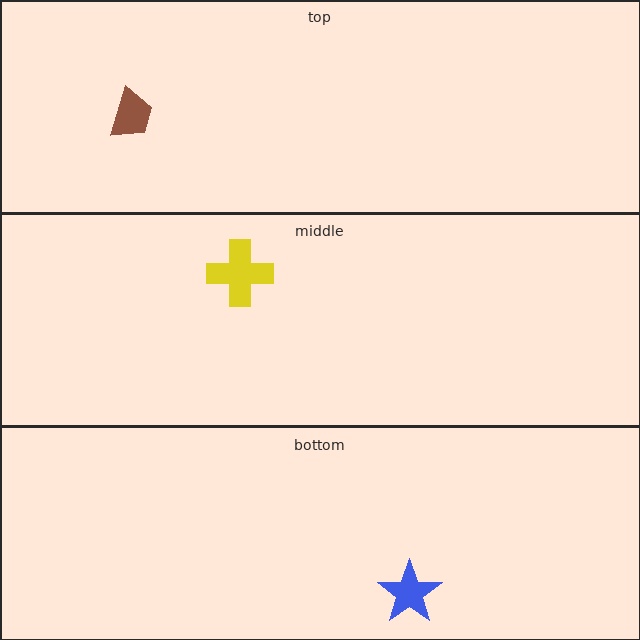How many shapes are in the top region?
1.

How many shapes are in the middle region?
1.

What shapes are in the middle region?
The yellow cross.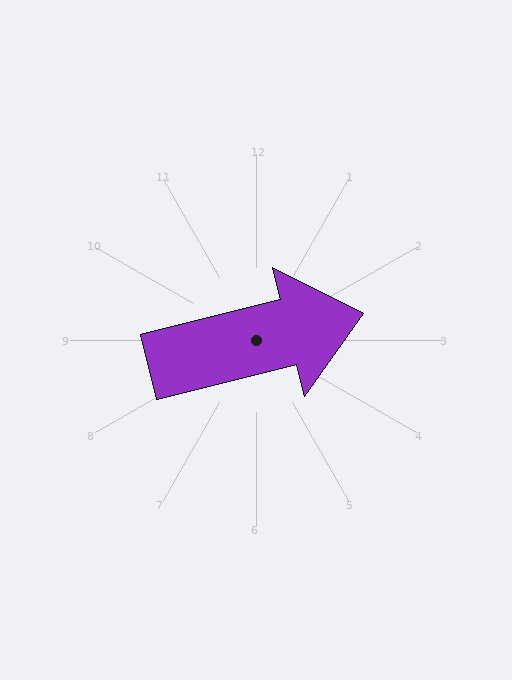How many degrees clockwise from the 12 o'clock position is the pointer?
Approximately 76 degrees.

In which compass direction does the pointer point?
East.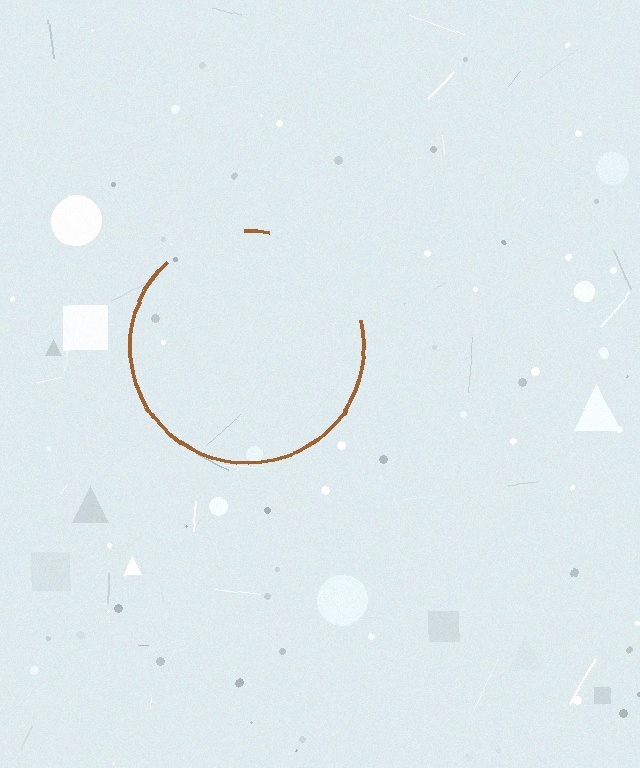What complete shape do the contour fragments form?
The contour fragments form a circle.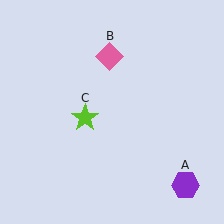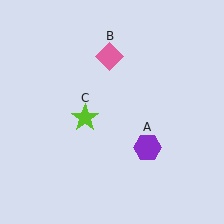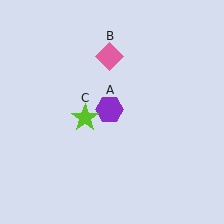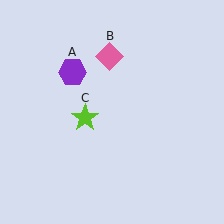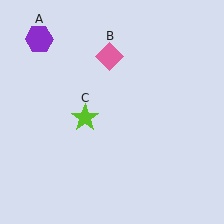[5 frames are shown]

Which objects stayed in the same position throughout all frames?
Pink diamond (object B) and lime star (object C) remained stationary.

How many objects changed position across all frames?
1 object changed position: purple hexagon (object A).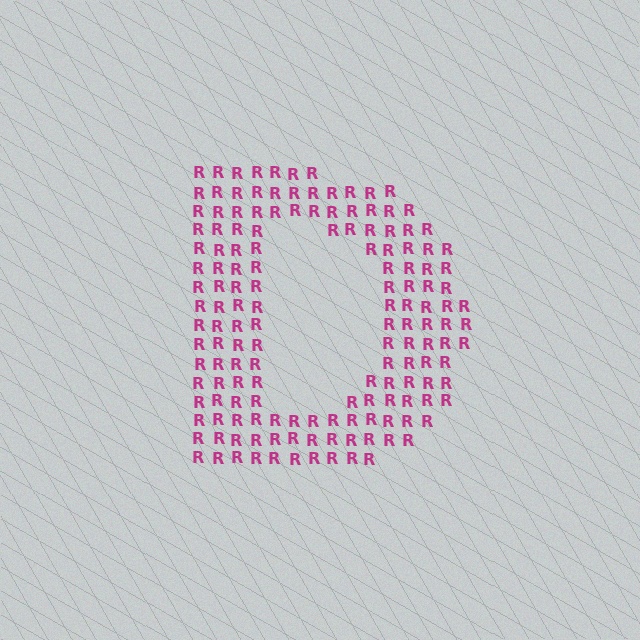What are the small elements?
The small elements are letter R's.